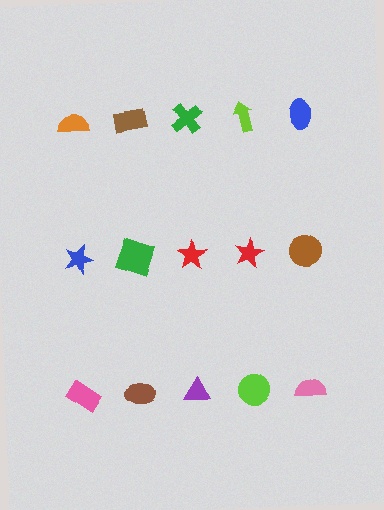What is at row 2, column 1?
A blue star.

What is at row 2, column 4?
A red star.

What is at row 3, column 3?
A purple triangle.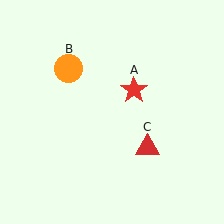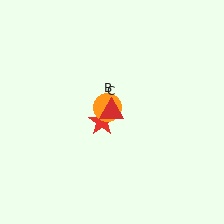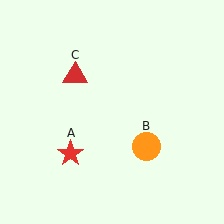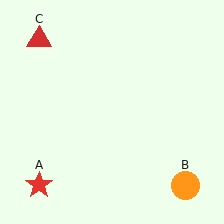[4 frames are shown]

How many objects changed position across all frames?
3 objects changed position: red star (object A), orange circle (object B), red triangle (object C).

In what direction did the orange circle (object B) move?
The orange circle (object B) moved down and to the right.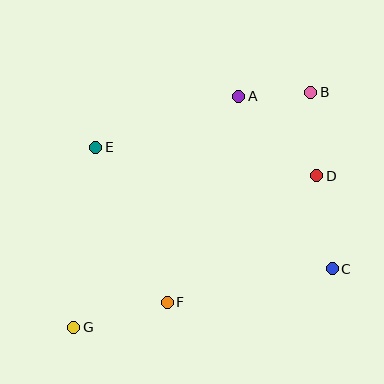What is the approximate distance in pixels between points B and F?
The distance between B and F is approximately 255 pixels.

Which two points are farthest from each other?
Points B and G are farthest from each other.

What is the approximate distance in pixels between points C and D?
The distance between C and D is approximately 94 pixels.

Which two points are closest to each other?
Points A and B are closest to each other.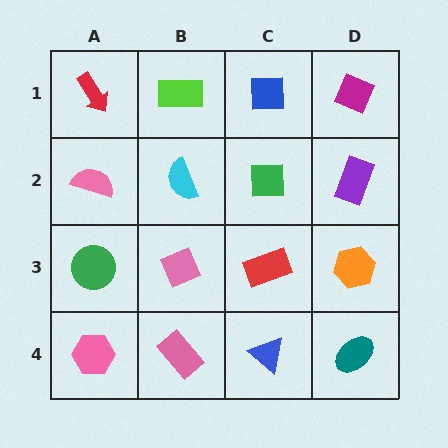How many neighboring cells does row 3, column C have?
4.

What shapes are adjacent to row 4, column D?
An orange hexagon (row 3, column D), a blue triangle (row 4, column C).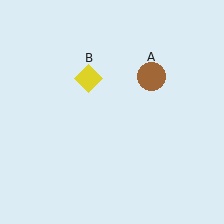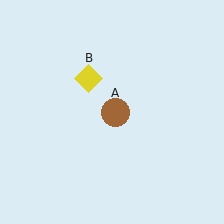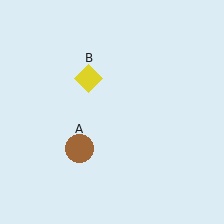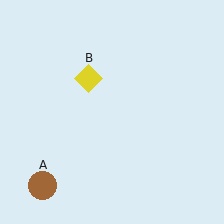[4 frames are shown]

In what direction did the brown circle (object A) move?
The brown circle (object A) moved down and to the left.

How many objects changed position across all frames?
1 object changed position: brown circle (object A).